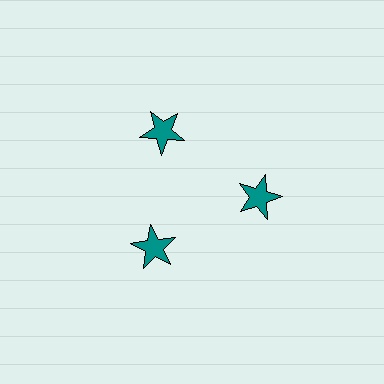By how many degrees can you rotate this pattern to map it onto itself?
The pattern maps onto itself every 120 degrees of rotation.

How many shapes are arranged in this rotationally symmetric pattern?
There are 3 shapes, arranged in 3 groups of 1.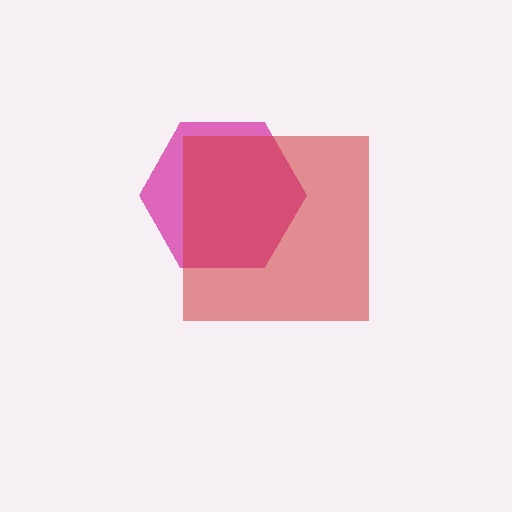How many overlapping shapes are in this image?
There are 2 overlapping shapes in the image.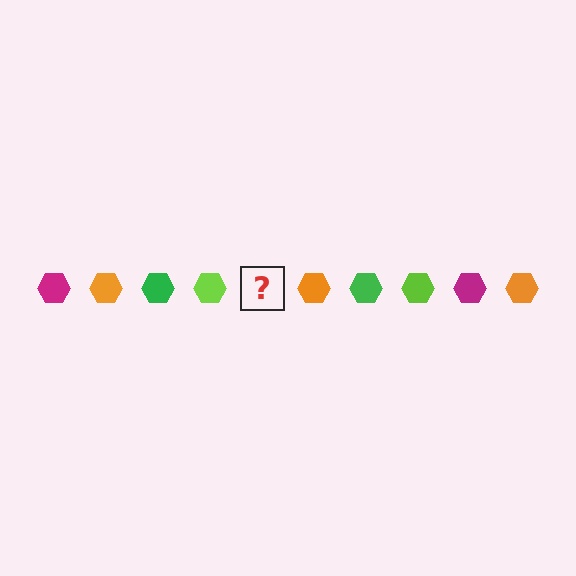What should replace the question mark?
The question mark should be replaced with a magenta hexagon.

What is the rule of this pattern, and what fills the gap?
The rule is that the pattern cycles through magenta, orange, green, lime hexagons. The gap should be filled with a magenta hexagon.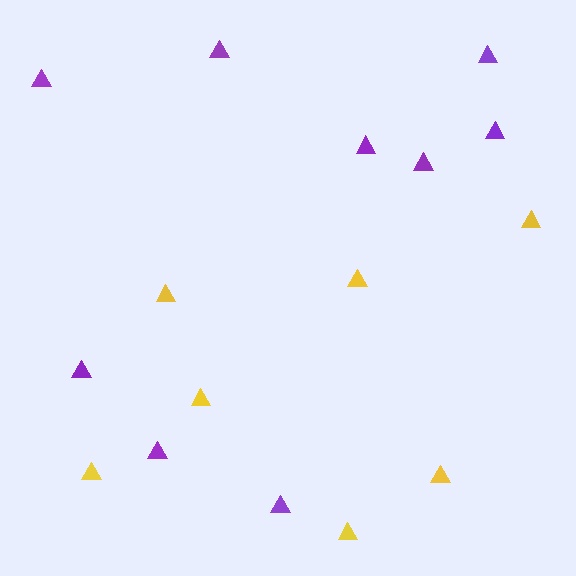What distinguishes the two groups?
There are 2 groups: one group of yellow triangles (7) and one group of purple triangles (9).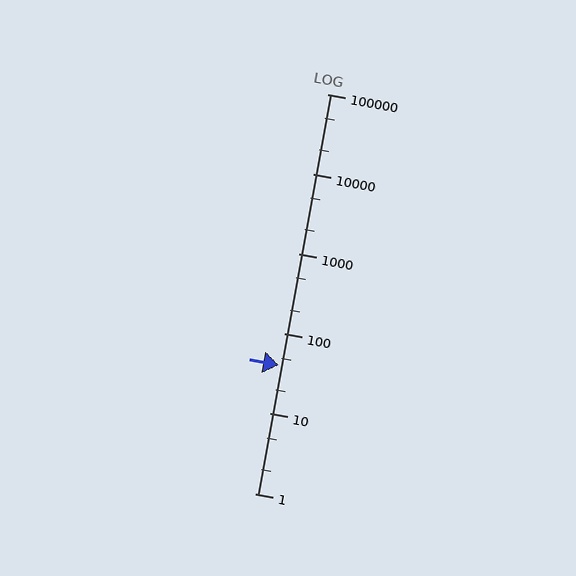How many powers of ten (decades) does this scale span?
The scale spans 5 decades, from 1 to 100000.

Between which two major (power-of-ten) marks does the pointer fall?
The pointer is between 10 and 100.